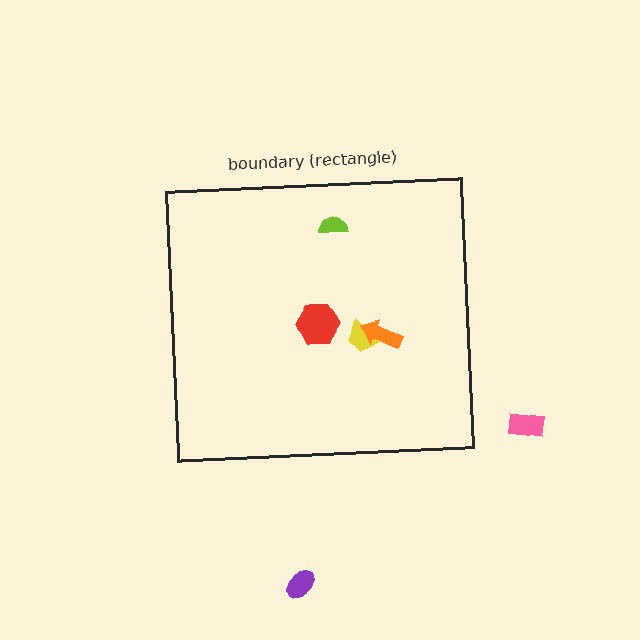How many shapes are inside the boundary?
4 inside, 2 outside.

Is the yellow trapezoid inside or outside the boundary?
Inside.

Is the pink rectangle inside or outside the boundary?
Outside.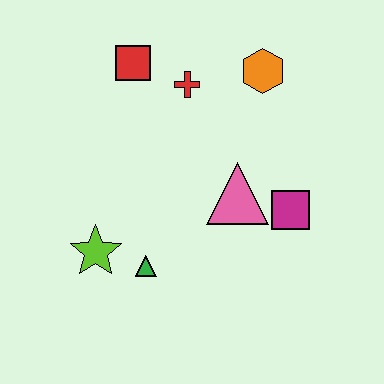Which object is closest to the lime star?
The green triangle is closest to the lime star.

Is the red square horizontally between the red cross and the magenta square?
No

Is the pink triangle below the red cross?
Yes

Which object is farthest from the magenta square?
The red square is farthest from the magenta square.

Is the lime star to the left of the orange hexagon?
Yes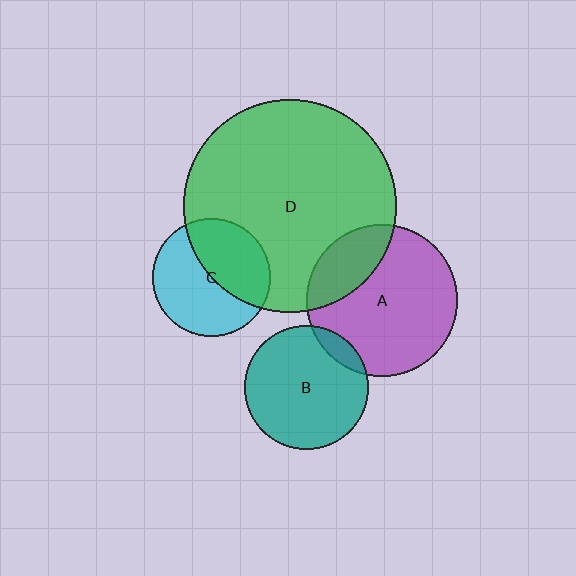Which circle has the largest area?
Circle D (green).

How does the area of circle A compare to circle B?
Approximately 1.5 times.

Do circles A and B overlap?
Yes.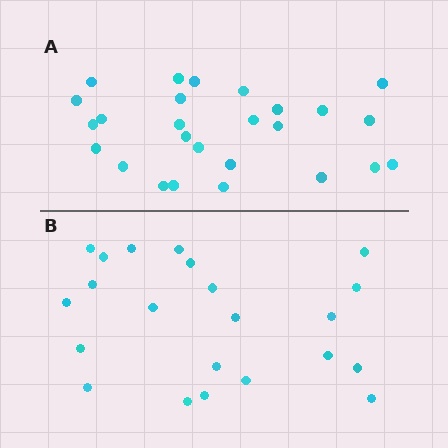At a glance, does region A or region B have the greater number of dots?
Region A (the top region) has more dots.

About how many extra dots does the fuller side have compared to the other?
Region A has about 4 more dots than region B.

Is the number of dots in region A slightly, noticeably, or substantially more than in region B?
Region A has only slightly more — the two regions are fairly close. The ratio is roughly 1.2 to 1.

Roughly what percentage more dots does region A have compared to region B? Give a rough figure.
About 20% more.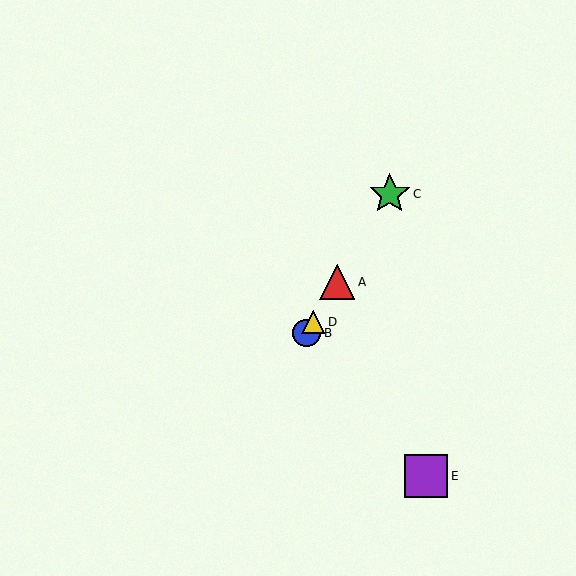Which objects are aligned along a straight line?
Objects A, B, C, D are aligned along a straight line.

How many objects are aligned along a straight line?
4 objects (A, B, C, D) are aligned along a straight line.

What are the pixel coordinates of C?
Object C is at (390, 194).